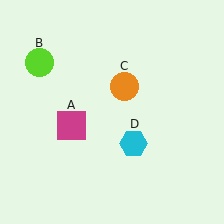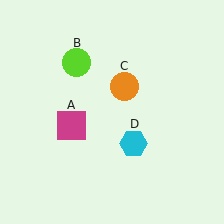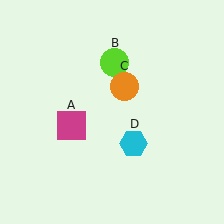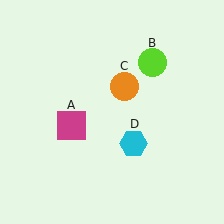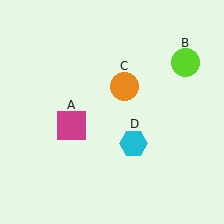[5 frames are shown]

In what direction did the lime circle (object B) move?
The lime circle (object B) moved right.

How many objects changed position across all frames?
1 object changed position: lime circle (object B).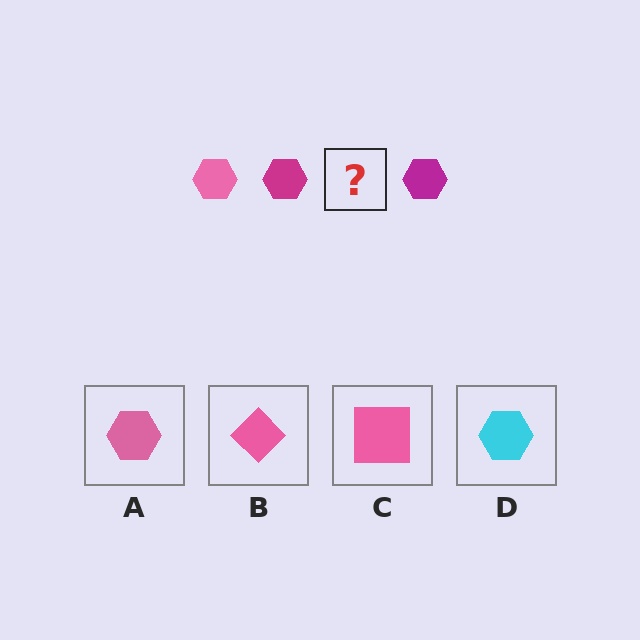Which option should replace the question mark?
Option A.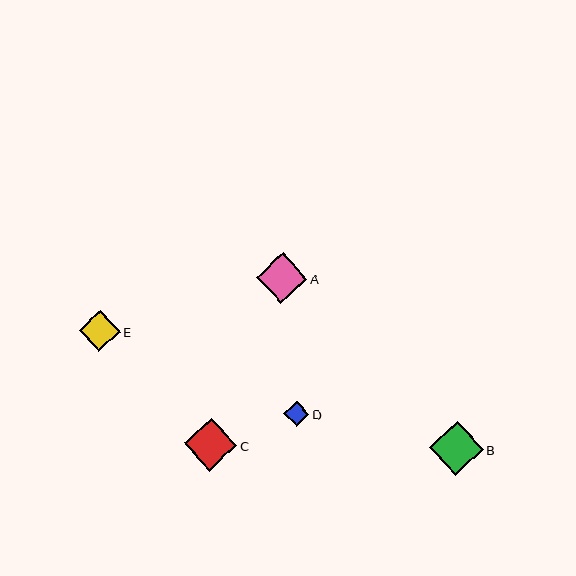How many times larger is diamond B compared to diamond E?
Diamond B is approximately 1.3 times the size of diamond E.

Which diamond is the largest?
Diamond B is the largest with a size of approximately 54 pixels.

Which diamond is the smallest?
Diamond D is the smallest with a size of approximately 25 pixels.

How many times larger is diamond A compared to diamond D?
Diamond A is approximately 2.0 times the size of diamond D.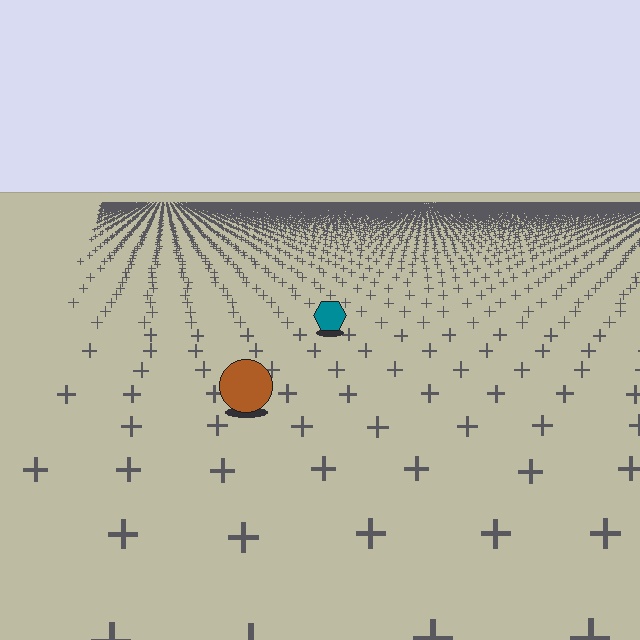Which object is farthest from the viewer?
The teal hexagon is farthest from the viewer. It appears smaller and the ground texture around it is denser.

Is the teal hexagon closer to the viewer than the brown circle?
No. The brown circle is closer — you can tell from the texture gradient: the ground texture is coarser near it.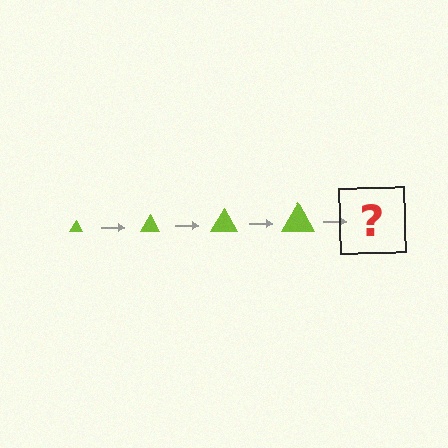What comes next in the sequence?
The next element should be a lime triangle, larger than the previous one.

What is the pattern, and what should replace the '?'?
The pattern is that the triangle gets progressively larger each step. The '?' should be a lime triangle, larger than the previous one.